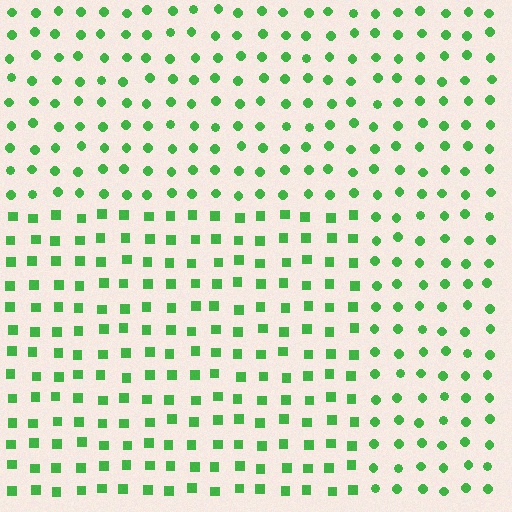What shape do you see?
I see a rectangle.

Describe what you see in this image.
The image is filled with small green elements arranged in a uniform grid. A rectangle-shaped region contains squares, while the surrounding area contains circles. The boundary is defined purely by the change in element shape.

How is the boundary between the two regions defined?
The boundary is defined by a change in element shape: squares inside vs. circles outside. All elements share the same color and spacing.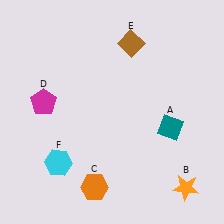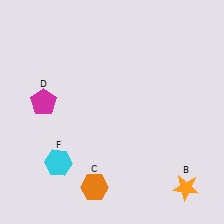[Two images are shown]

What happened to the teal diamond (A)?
The teal diamond (A) was removed in Image 2. It was in the bottom-right area of Image 1.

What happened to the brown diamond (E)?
The brown diamond (E) was removed in Image 2. It was in the top-right area of Image 1.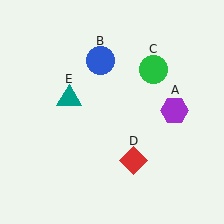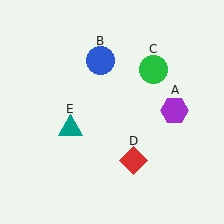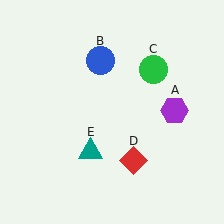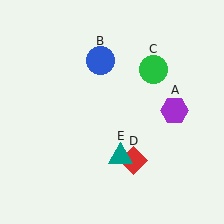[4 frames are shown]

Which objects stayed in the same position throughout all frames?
Purple hexagon (object A) and blue circle (object B) and green circle (object C) and red diamond (object D) remained stationary.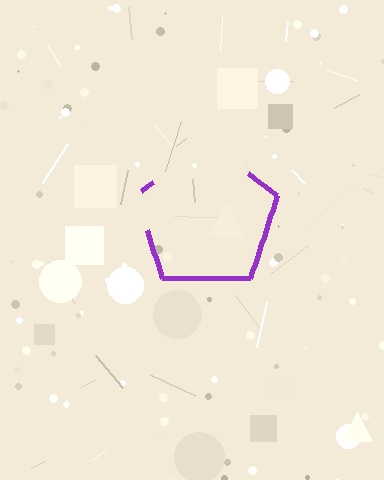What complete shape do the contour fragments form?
The contour fragments form a pentagon.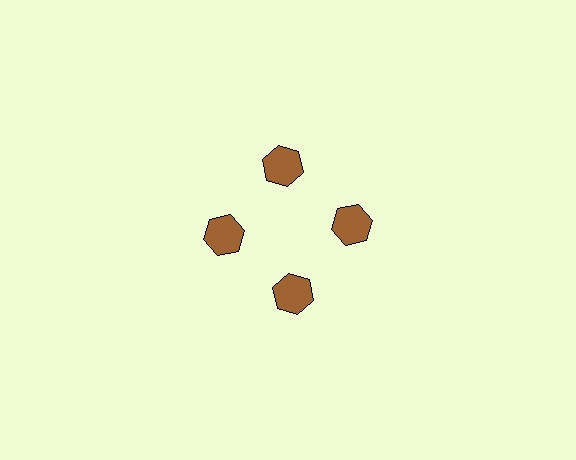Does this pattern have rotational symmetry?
Yes, this pattern has 4-fold rotational symmetry. It looks the same after rotating 90 degrees around the center.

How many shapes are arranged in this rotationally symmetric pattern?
There are 4 shapes, arranged in 4 groups of 1.